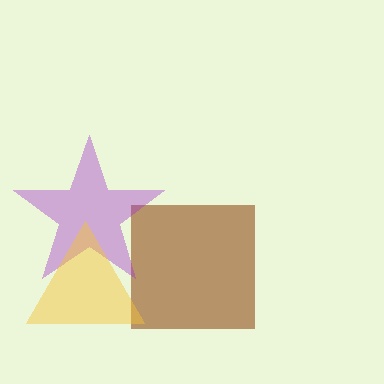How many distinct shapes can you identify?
There are 3 distinct shapes: a brown square, a purple star, a yellow triangle.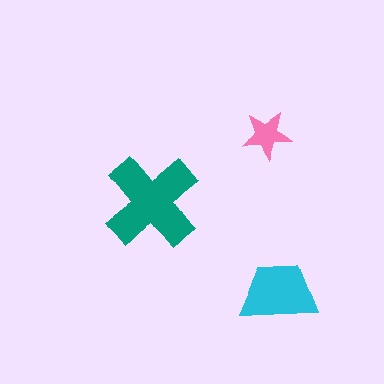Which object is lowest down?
The cyan trapezoid is bottommost.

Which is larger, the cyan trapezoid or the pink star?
The cyan trapezoid.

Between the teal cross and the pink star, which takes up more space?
The teal cross.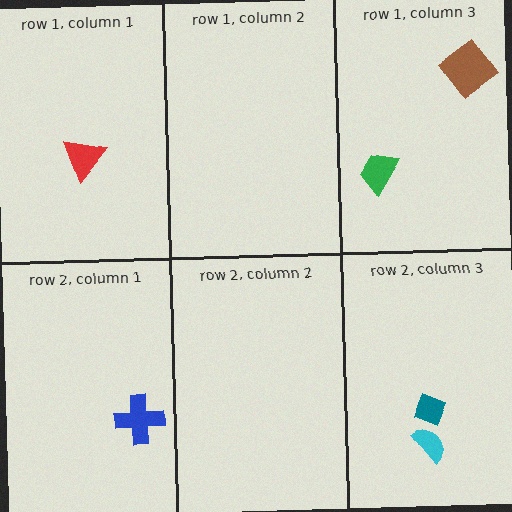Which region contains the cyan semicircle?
The row 2, column 3 region.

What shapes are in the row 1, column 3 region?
The brown diamond, the green trapezoid.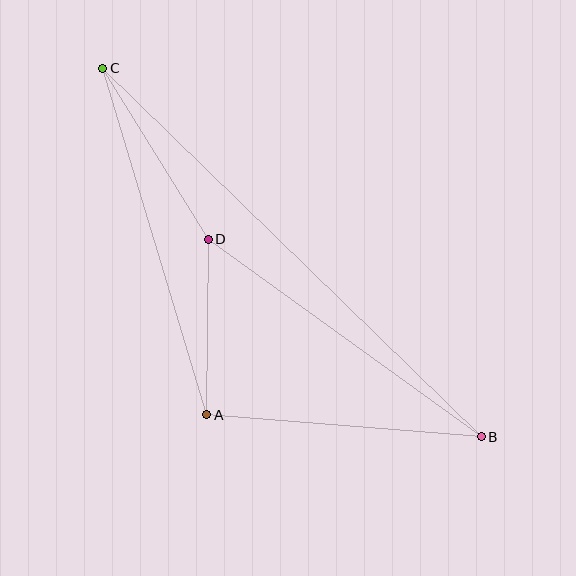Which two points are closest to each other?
Points A and D are closest to each other.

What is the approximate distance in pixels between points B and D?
The distance between B and D is approximately 337 pixels.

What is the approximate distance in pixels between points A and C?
The distance between A and C is approximately 361 pixels.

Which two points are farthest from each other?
Points B and C are farthest from each other.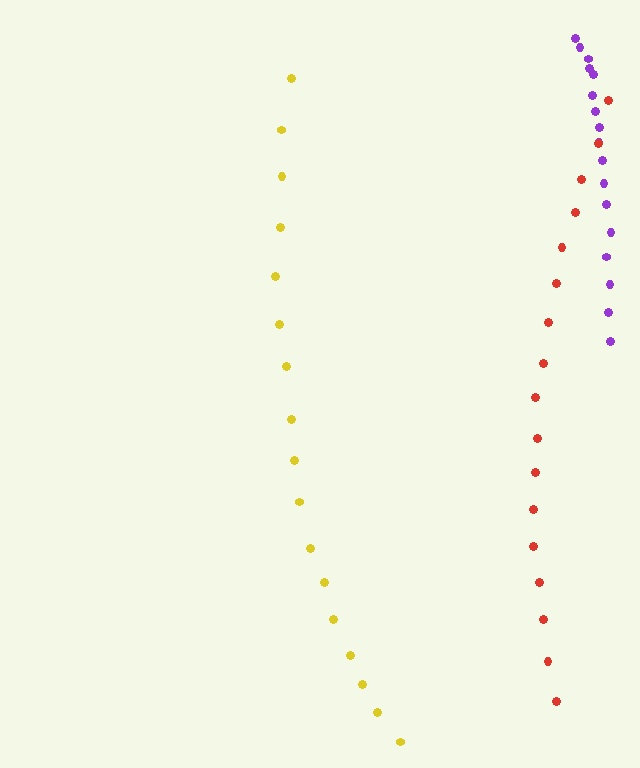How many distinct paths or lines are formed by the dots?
There are 3 distinct paths.